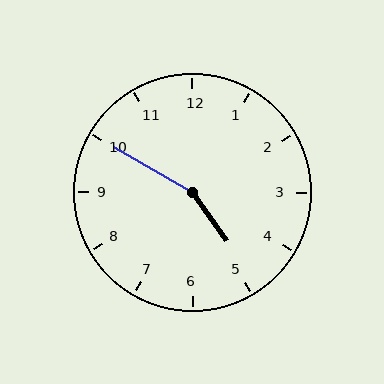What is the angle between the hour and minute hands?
Approximately 155 degrees.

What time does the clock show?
4:50.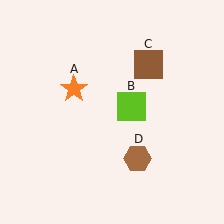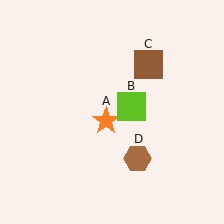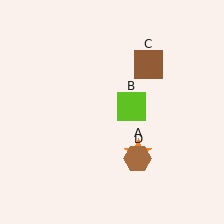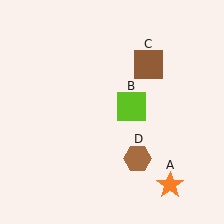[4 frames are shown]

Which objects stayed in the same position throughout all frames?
Lime square (object B) and brown square (object C) and brown hexagon (object D) remained stationary.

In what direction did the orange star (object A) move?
The orange star (object A) moved down and to the right.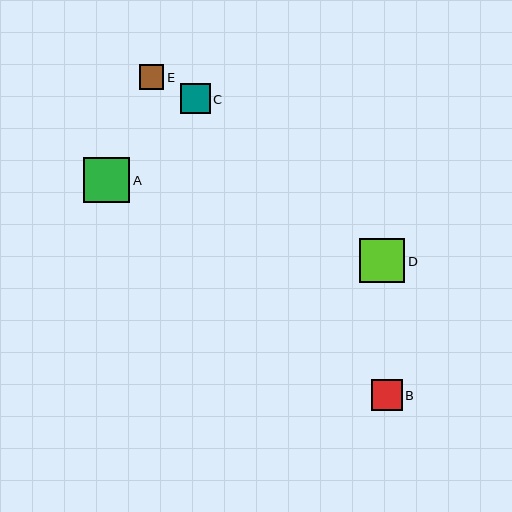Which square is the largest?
Square A is the largest with a size of approximately 46 pixels.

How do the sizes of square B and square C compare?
Square B and square C are approximately the same size.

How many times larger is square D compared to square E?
Square D is approximately 1.8 times the size of square E.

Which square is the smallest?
Square E is the smallest with a size of approximately 25 pixels.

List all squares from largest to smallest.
From largest to smallest: A, D, B, C, E.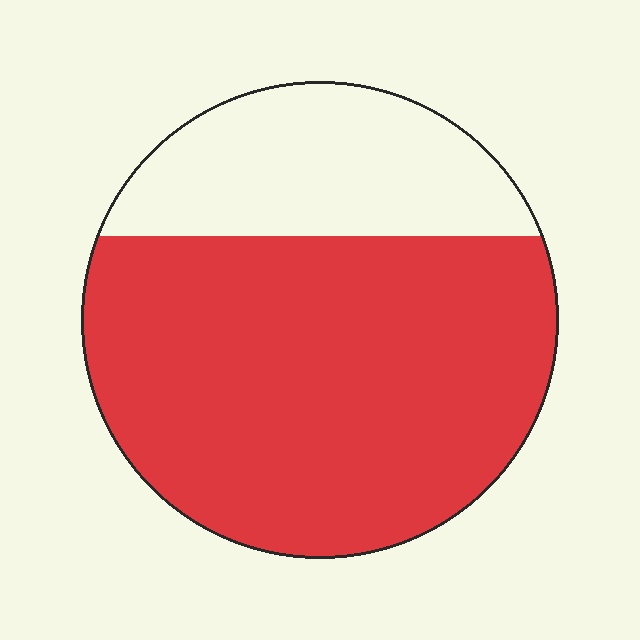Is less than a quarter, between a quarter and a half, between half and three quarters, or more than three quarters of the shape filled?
Between half and three quarters.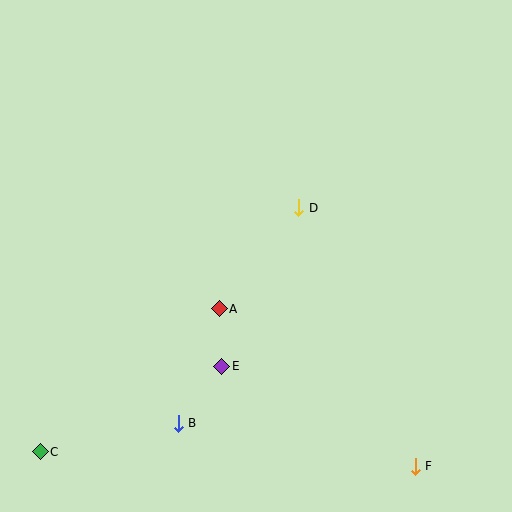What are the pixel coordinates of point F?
Point F is at (415, 466).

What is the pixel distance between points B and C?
The distance between B and C is 141 pixels.